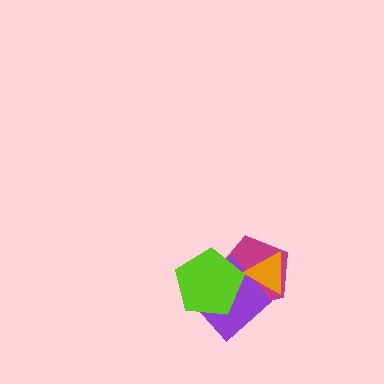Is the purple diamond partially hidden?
Yes, it is partially covered by another shape.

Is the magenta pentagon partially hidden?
Yes, it is partially covered by another shape.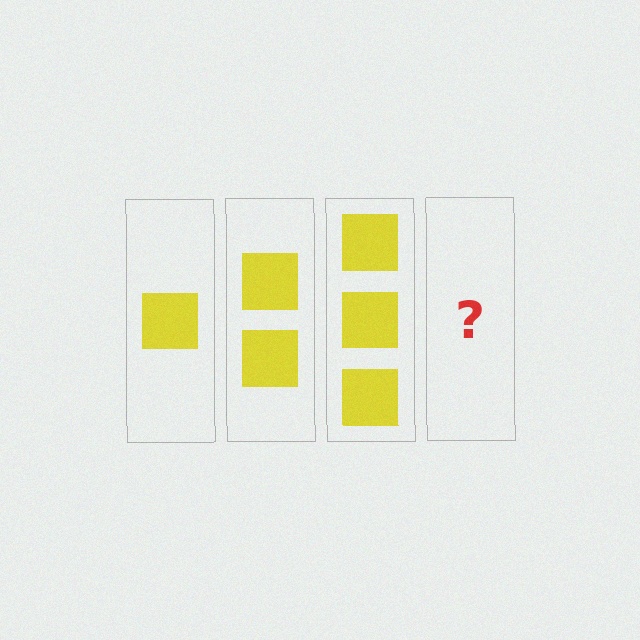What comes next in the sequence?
The next element should be 4 squares.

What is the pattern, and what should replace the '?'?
The pattern is that each step adds one more square. The '?' should be 4 squares.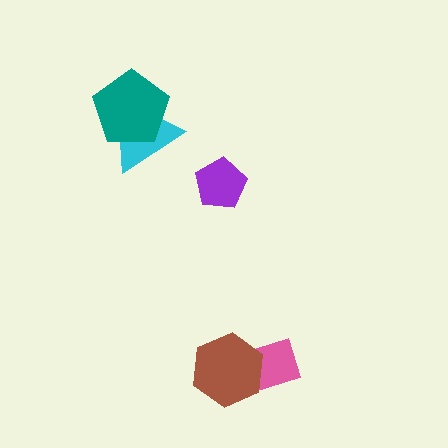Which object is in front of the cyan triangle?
The teal pentagon is in front of the cyan triangle.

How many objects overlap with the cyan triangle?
1 object overlaps with the cyan triangle.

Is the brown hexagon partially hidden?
No, no other shape covers it.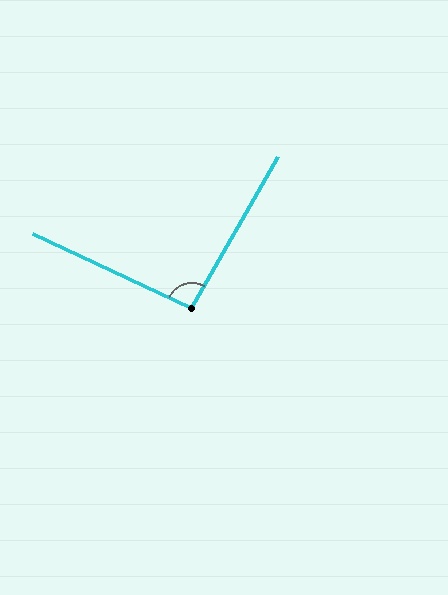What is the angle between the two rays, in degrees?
Approximately 95 degrees.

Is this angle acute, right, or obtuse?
It is approximately a right angle.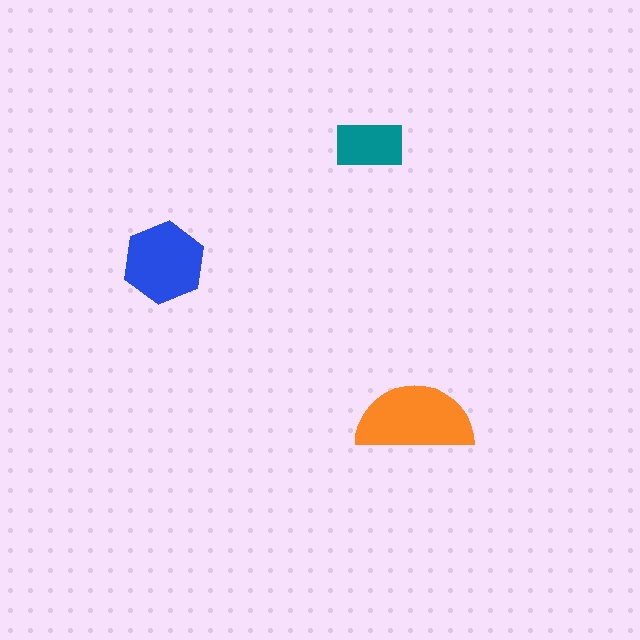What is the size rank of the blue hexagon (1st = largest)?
2nd.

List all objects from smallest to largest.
The teal rectangle, the blue hexagon, the orange semicircle.